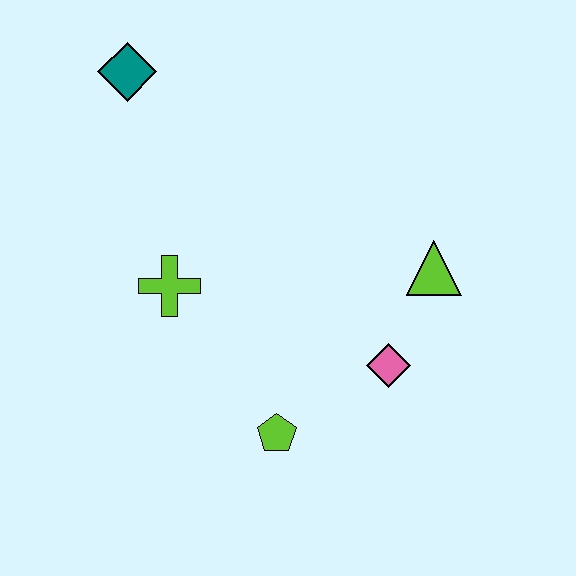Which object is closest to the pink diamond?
The lime triangle is closest to the pink diamond.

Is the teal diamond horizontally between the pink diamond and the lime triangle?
No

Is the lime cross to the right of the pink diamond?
No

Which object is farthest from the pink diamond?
The teal diamond is farthest from the pink diamond.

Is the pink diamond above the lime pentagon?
Yes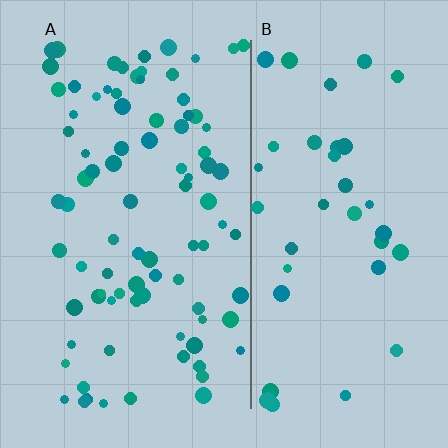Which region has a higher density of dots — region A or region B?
A (the left).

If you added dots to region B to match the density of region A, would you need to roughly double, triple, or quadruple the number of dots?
Approximately double.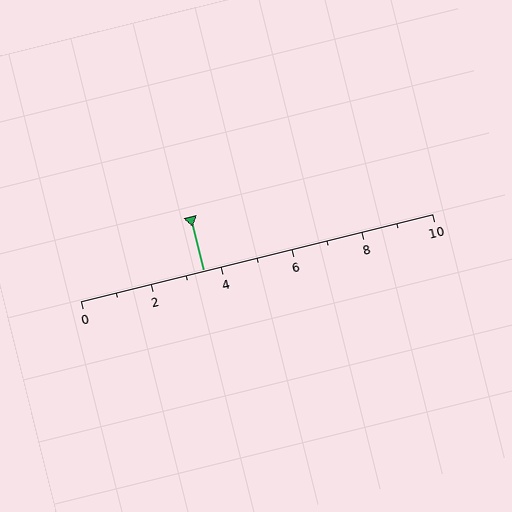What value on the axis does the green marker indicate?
The marker indicates approximately 3.5.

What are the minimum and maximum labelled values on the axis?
The axis runs from 0 to 10.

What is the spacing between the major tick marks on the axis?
The major ticks are spaced 2 apart.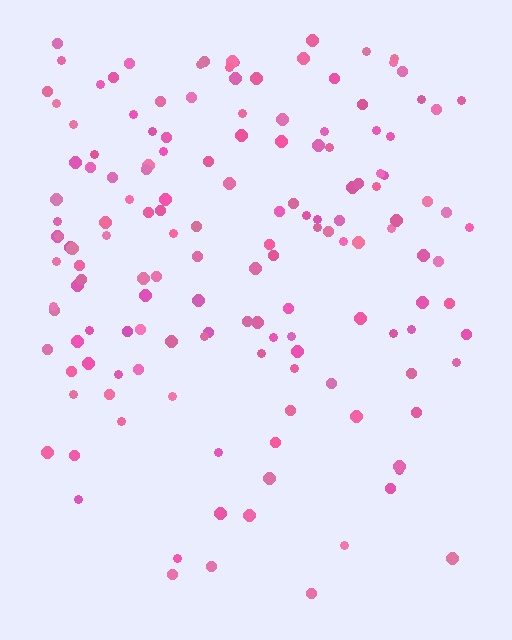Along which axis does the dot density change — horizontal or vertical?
Vertical.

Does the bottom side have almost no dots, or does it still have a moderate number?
Still a moderate number, just noticeably fewer than the top.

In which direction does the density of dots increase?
From bottom to top, with the top side densest.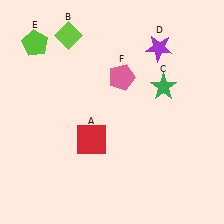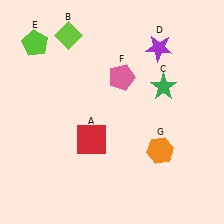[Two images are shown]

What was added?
An orange hexagon (G) was added in Image 2.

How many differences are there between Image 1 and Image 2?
There is 1 difference between the two images.